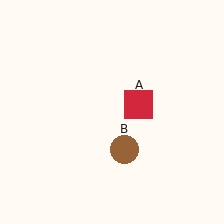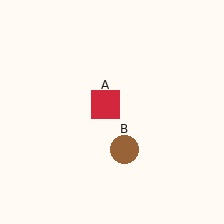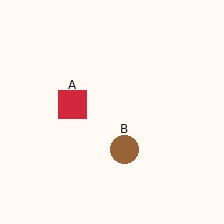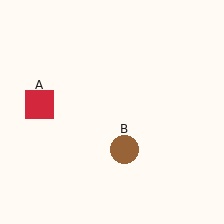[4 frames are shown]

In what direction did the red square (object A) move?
The red square (object A) moved left.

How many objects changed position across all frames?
1 object changed position: red square (object A).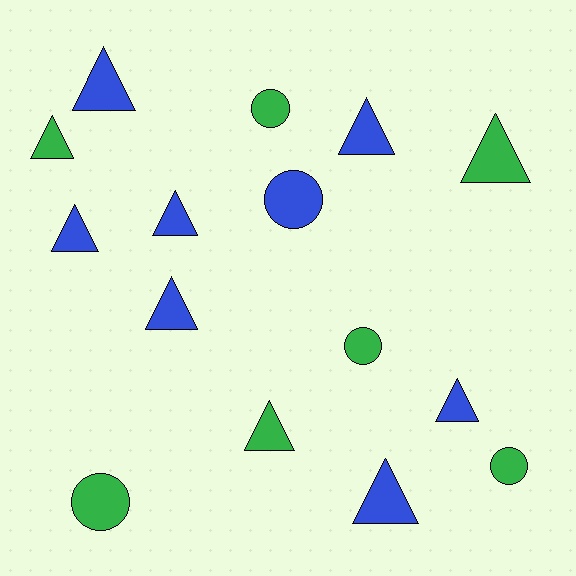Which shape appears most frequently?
Triangle, with 10 objects.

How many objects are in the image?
There are 15 objects.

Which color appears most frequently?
Blue, with 8 objects.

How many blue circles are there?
There is 1 blue circle.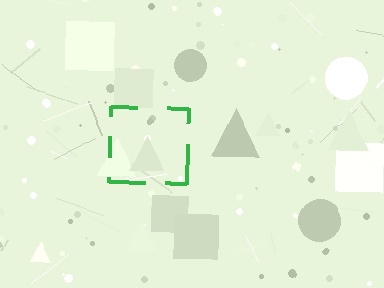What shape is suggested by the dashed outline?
The dashed outline suggests a square.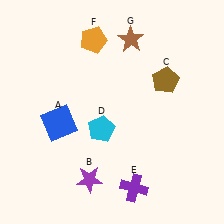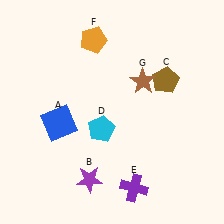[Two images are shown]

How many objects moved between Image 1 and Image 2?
1 object moved between the two images.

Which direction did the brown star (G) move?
The brown star (G) moved down.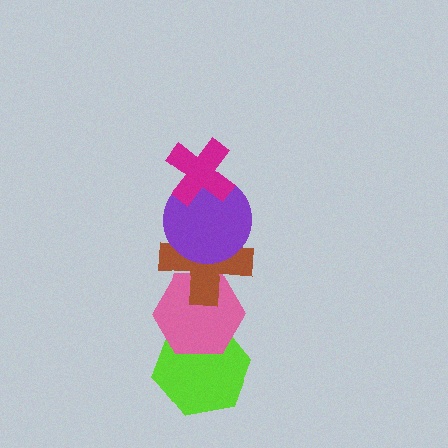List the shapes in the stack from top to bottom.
From top to bottom: the magenta cross, the purple circle, the brown cross, the pink hexagon, the lime hexagon.